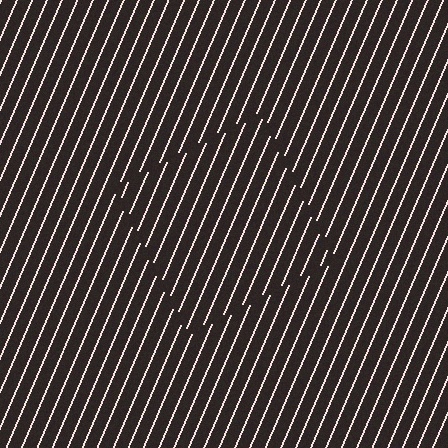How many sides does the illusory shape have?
4 sides — the line-ends trace a square.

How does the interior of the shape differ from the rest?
The interior of the shape contains the same grating, shifted by half a period — the contour is defined by the phase discontinuity where line-ends from the inner and outer gratings abut.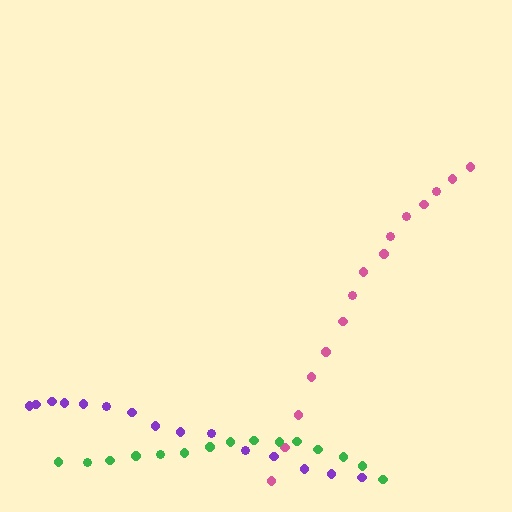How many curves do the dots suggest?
There are 3 distinct paths.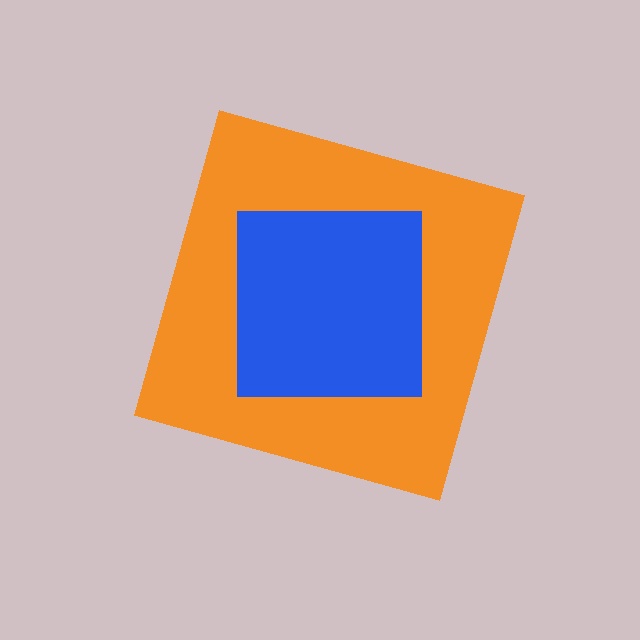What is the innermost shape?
The blue square.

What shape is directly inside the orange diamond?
The blue square.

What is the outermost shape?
The orange diamond.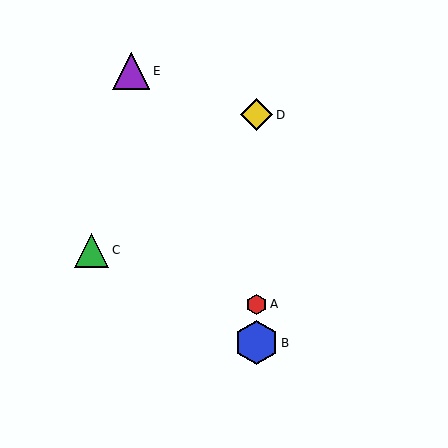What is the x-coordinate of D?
Object D is at x≈256.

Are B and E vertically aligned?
No, B is at x≈256 and E is at x≈131.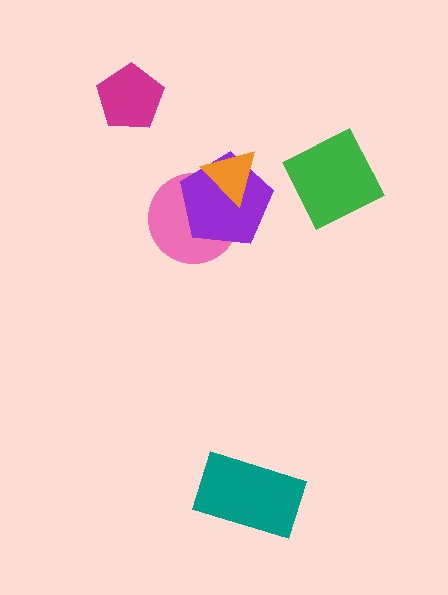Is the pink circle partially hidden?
Yes, it is partially covered by another shape.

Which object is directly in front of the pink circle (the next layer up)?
The purple pentagon is directly in front of the pink circle.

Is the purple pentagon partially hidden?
Yes, it is partially covered by another shape.